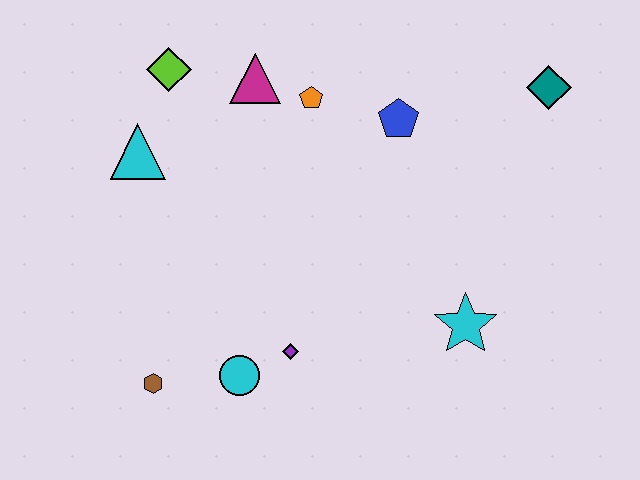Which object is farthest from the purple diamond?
The teal diamond is farthest from the purple diamond.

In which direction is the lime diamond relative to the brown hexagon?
The lime diamond is above the brown hexagon.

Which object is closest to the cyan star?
The purple diamond is closest to the cyan star.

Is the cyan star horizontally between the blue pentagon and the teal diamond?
Yes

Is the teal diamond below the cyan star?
No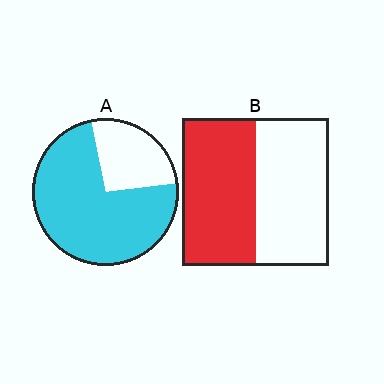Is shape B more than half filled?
Roughly half.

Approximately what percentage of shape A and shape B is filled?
A is approximately 75% and B is approximately 50%.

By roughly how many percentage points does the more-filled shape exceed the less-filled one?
By roughly 25 percentage points (A over B).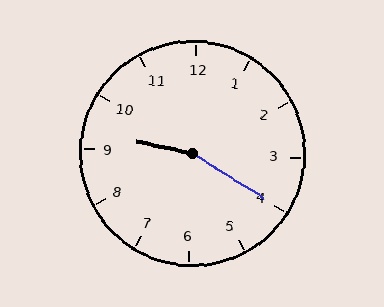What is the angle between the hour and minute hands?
Approximately 160 degrees.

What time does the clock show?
9:20.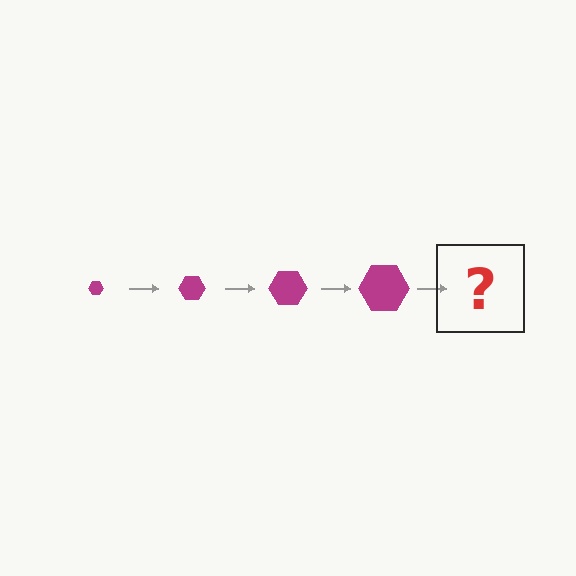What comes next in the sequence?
The next element should be a magenta hexagon, larger than the previous one.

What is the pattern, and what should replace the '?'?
The pattern is that the hexagon gets progressively larger each step. The '?' should be a magenta hexagon, larger than the previous one.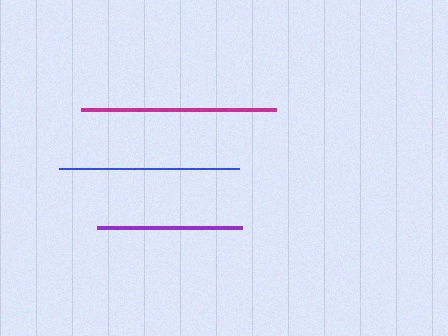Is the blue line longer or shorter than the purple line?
The blue line is longer than the purple line.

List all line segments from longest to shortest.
From longest to shortest: magenta, blue, purple.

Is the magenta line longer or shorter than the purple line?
The magenta line is longer than the purple line.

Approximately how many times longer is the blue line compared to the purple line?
The blue line is approximately 1.2 times the length of the purple line.